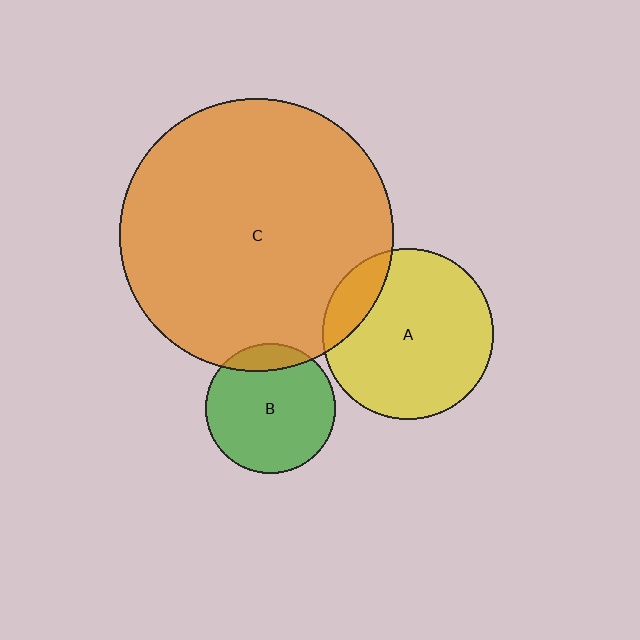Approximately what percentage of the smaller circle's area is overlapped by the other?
Approximately 15%.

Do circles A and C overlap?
Yes.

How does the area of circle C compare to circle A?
Approximately 2.6 times.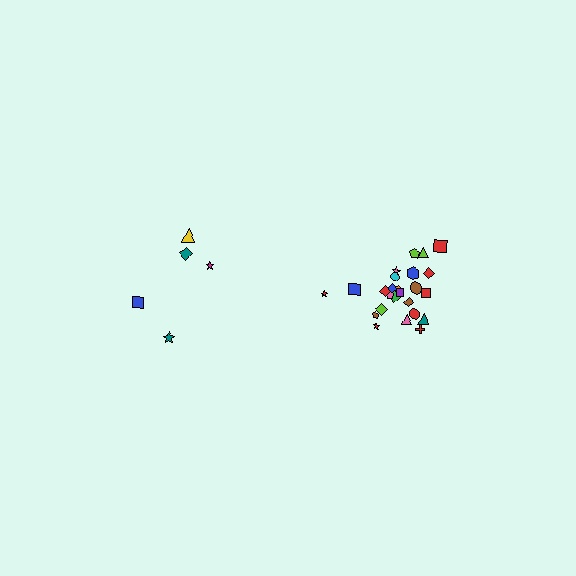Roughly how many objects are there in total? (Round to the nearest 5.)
Roughly 30 objects in total.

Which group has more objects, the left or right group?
The right group.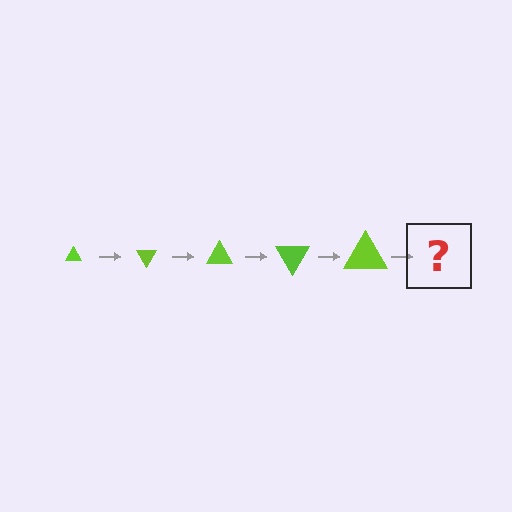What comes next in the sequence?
The next element should be a triangle, larger than the previous one and rotated 300 degrees from the start.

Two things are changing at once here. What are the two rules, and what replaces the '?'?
The two rules are that the triangle grows larger each step and it rotates 60 degrees each step. The '?' should be a triangle, larger than the previous one and rotated 300 degrees from the start.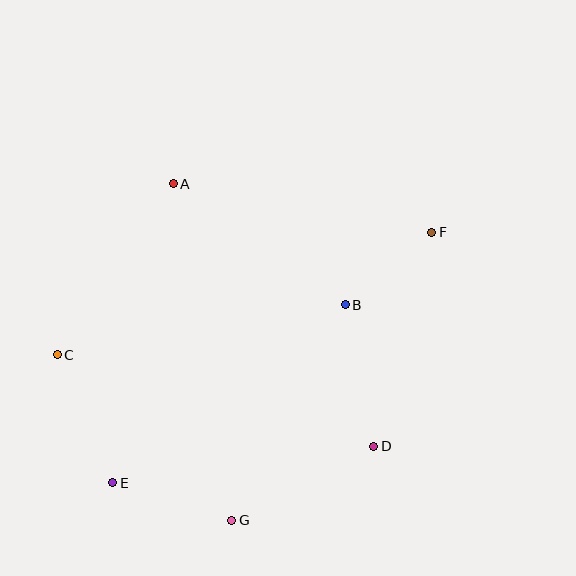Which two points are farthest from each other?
Points E and F are farthest from each other.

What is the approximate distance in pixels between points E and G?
The distance between E and G is approximately 124 pixels.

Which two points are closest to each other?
Points B and F are closest to each other.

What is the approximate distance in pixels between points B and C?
The distance between B and C is approximately 292 pixels.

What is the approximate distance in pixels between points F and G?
The distance between F and G is approximately 351 pixels.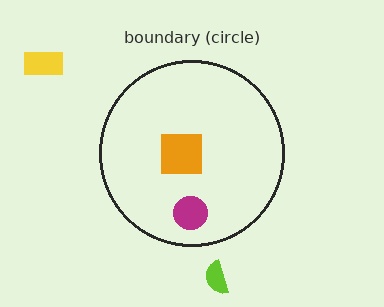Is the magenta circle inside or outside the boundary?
Inside.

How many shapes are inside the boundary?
2 inside, 2 outside.